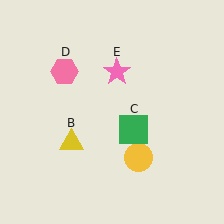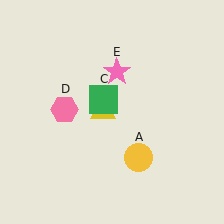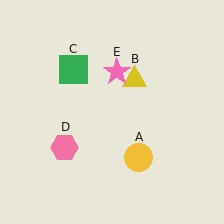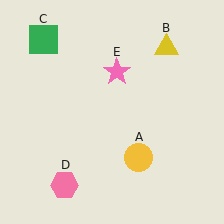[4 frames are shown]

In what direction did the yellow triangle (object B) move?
The yellow triangle (object B) moved up and to the right.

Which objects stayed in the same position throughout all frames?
Yellow circle (object A) and pink star (object E) remained stationary.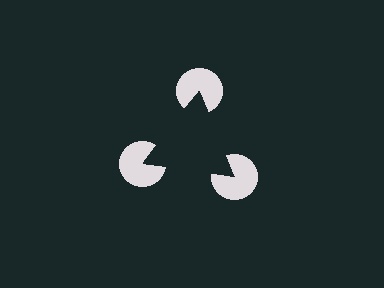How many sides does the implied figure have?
3 sides.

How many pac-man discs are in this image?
There are 3 — one at each vertex of the illusory triangle.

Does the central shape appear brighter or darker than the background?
It typically appears slightly darker than the background, even though no actual brightness change is drawn.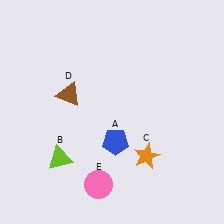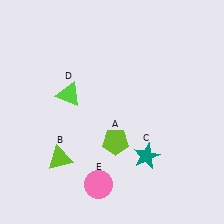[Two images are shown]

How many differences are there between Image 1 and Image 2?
There are 3 differences between the two images.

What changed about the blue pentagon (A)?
In Image 1, A is blue. In Image 2, it changed to lime.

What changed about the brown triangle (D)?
In Image 1, D is brown. In Image 2, it changed to lime.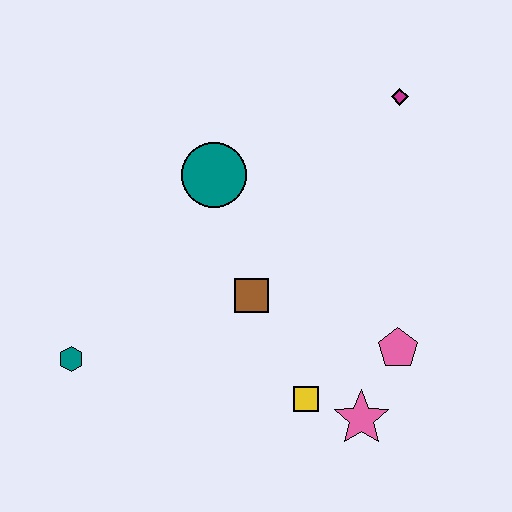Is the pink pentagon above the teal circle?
No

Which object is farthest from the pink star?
The magenta diamond is farthest from the pink star.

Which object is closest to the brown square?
The yellow square is closest to the brown square.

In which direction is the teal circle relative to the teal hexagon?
The teal circle is above the teal hexagon.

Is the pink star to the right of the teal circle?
Yes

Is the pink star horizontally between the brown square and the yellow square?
No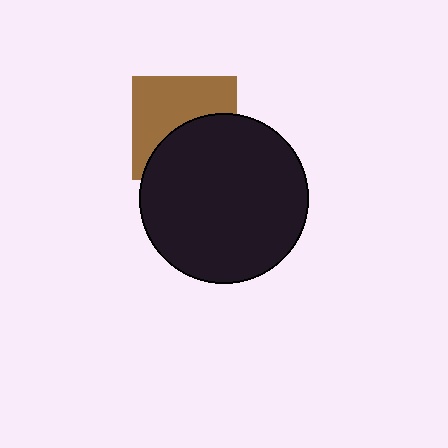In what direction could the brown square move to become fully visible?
The brown square could move up. That would shift it out from behind the black circle entirely.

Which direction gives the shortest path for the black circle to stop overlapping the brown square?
Moving down gives the shortest separation.